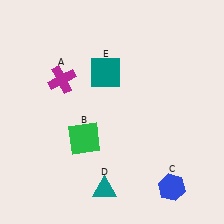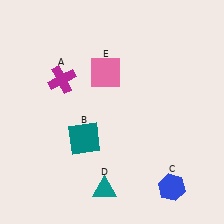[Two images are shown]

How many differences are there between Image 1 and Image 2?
There are 2 differences between the two images.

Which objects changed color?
B changed from green to teal. E changed from teal to pink.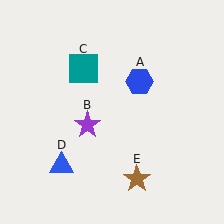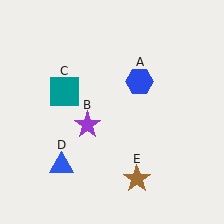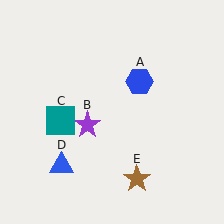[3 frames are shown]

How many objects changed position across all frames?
1 object changed position: teal square (object C).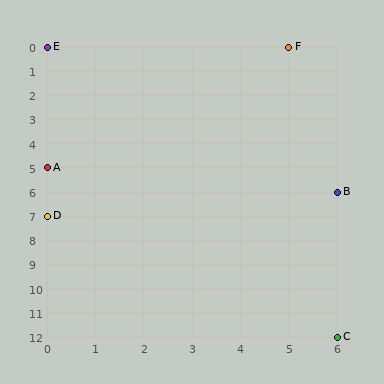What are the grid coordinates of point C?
Point C is at grid coordinates (6, 12).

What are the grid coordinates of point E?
Point E is at grid coordinates (0, 0).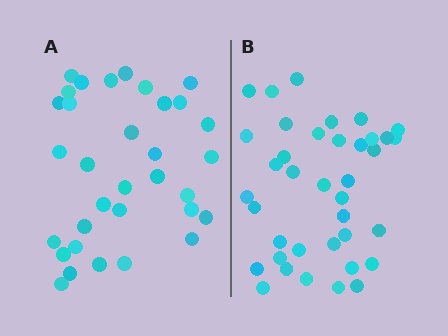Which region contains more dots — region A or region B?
Region B (the right region) has more dots.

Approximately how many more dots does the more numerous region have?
Region B has about 5 more dots than region A.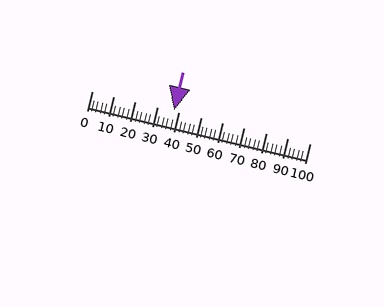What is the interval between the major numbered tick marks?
The major tick marks are spaced 10 units apart.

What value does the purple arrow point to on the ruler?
The purple arrow points to approximately 38.